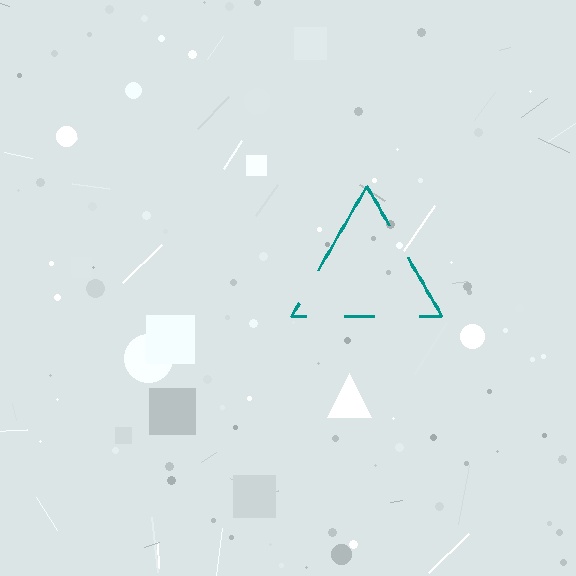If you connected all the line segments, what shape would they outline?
They would outline a triangle.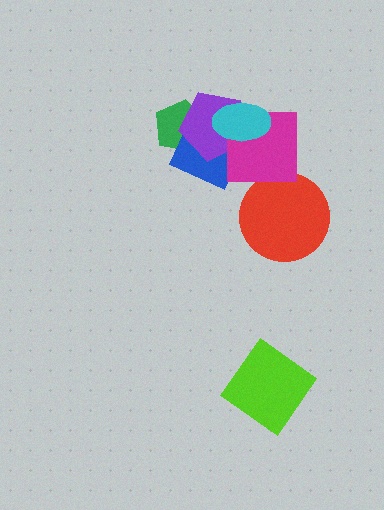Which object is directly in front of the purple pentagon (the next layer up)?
The magenta square is directly in front of the purple pentagon.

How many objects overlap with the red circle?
0 objects overlap with the red circle.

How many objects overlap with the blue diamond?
4 objects overlap with the blue diamond.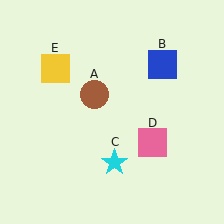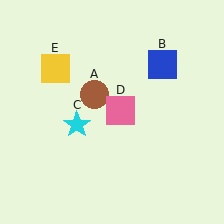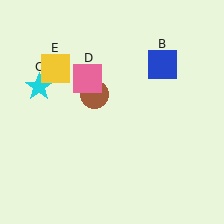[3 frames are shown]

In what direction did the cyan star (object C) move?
The cyan star (object C) moved up and to the left.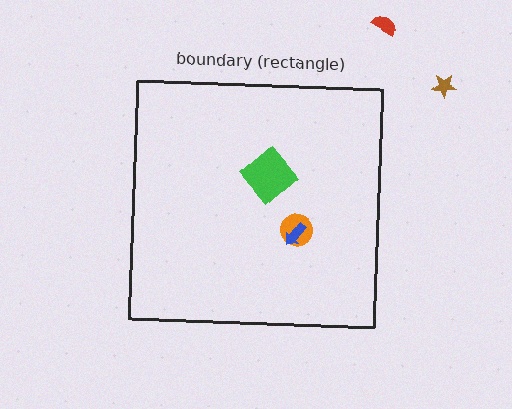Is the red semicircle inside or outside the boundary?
Outside.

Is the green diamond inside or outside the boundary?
Inside.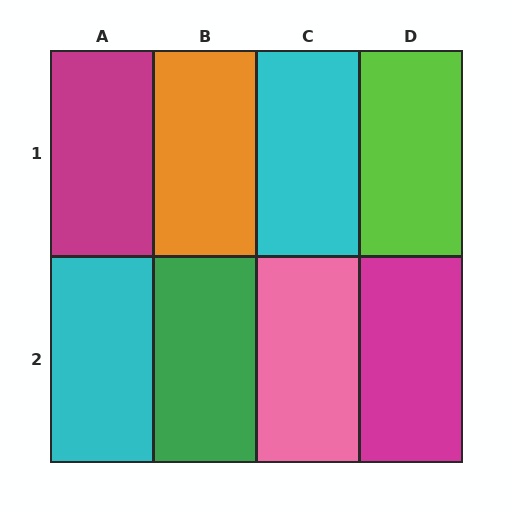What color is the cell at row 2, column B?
Green.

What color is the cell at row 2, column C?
Pink.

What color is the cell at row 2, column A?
Cyan.